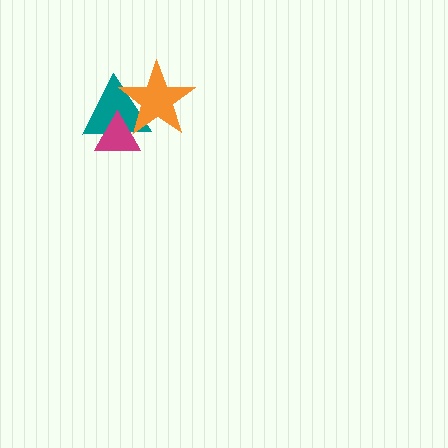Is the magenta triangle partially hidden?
Yes, it is partially covered by another shape.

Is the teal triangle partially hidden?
Yes, it is partially covered by another shape.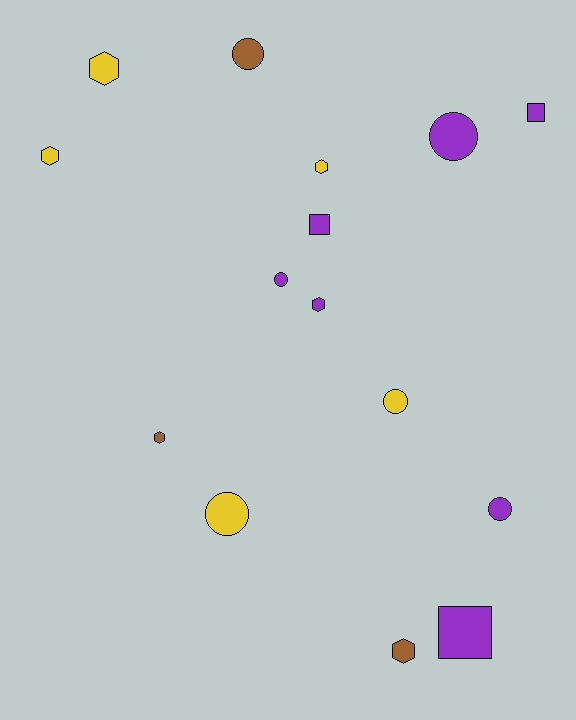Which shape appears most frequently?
Circle, with 6 objects.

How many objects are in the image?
There are 15 objects.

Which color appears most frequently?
Purple, with 7 objects.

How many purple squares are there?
There are 3 purple squares.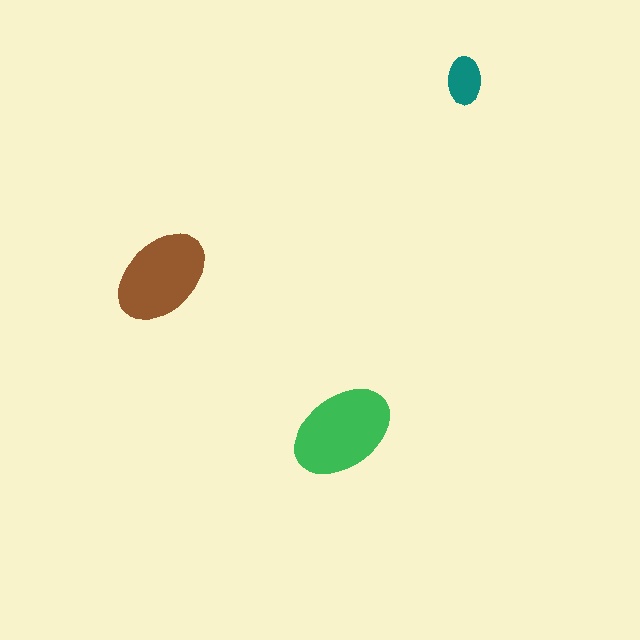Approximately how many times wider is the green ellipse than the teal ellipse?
About 2 times wider.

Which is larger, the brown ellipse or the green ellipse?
The green one.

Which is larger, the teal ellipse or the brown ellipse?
The brown one.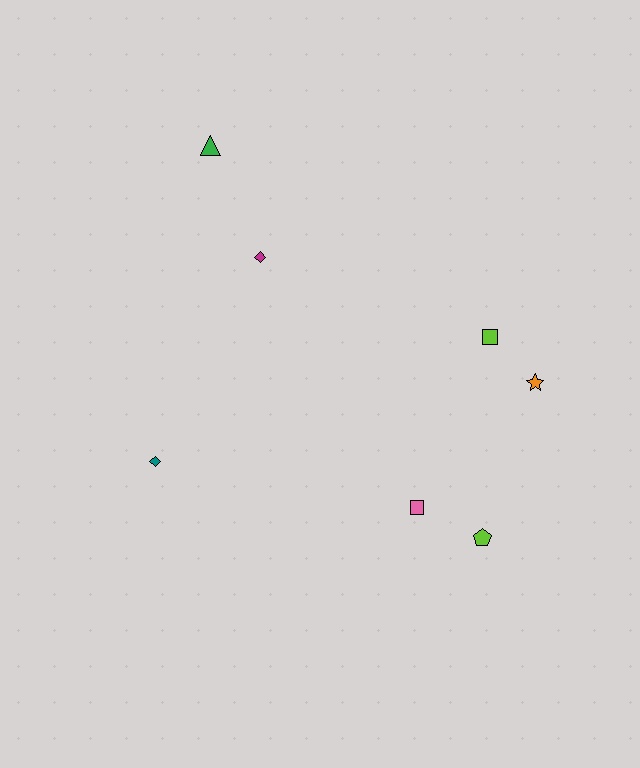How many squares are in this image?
There are 2 squares.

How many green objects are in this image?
There is 1 green object.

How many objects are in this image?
There are 7 objects.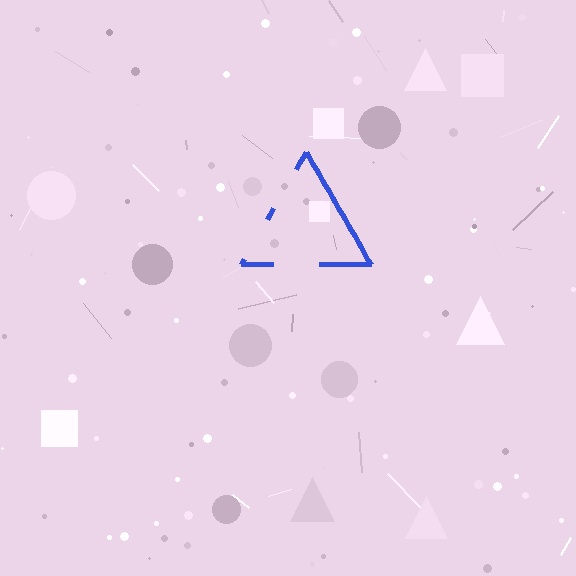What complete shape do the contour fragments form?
The contour fragments form a triangle.